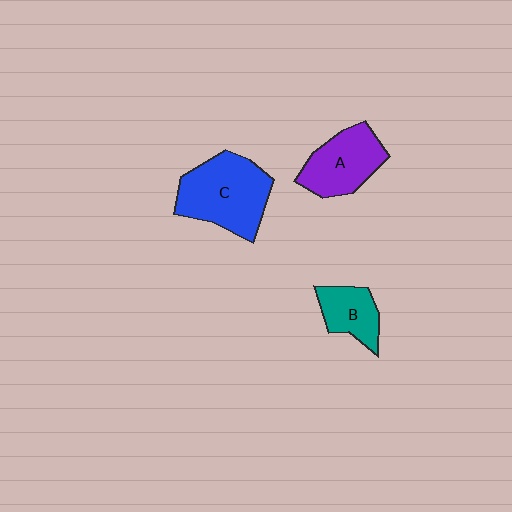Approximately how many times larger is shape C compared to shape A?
Approximately 1.4 times.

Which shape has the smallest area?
Shape B (teal).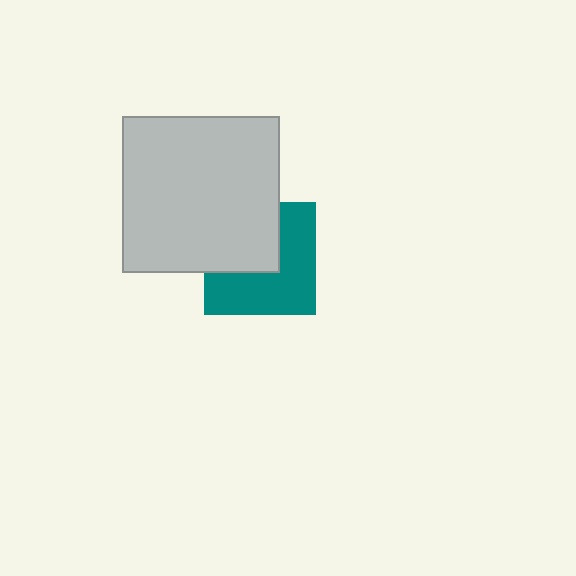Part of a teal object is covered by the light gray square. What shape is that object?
It is a square.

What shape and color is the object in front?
The object in front is a light gray square.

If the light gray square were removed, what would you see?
You would see the complete teal square.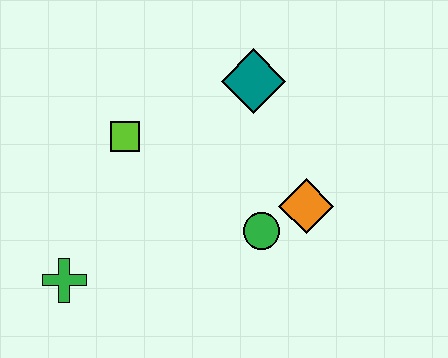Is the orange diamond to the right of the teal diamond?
Yes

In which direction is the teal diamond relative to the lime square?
The teal diamond is to the right of the lime square.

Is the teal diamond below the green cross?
No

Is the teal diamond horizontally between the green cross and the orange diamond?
Yes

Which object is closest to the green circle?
The orange diamond is closest to the green circle.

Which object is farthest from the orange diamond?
The green cross is farthest from the orange diamond.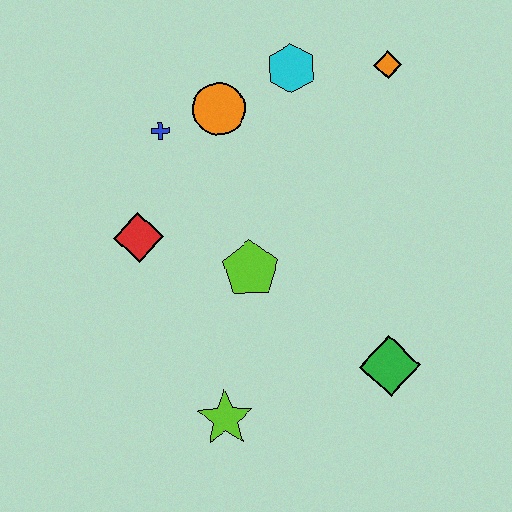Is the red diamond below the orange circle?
Yes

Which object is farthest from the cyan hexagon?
The lime star is farthest from the cyan hexagon.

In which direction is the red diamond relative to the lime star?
The red diamond is above the lime star.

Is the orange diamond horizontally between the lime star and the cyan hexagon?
No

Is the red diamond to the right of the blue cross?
No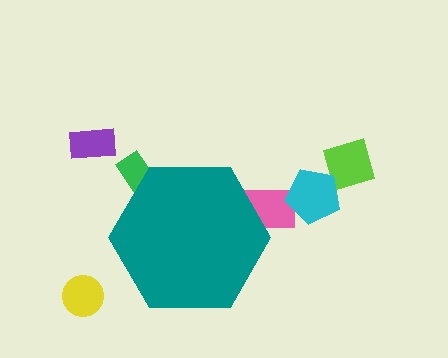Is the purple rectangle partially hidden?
No, the purple rectangle is fully visible.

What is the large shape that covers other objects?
A teal hexagon.